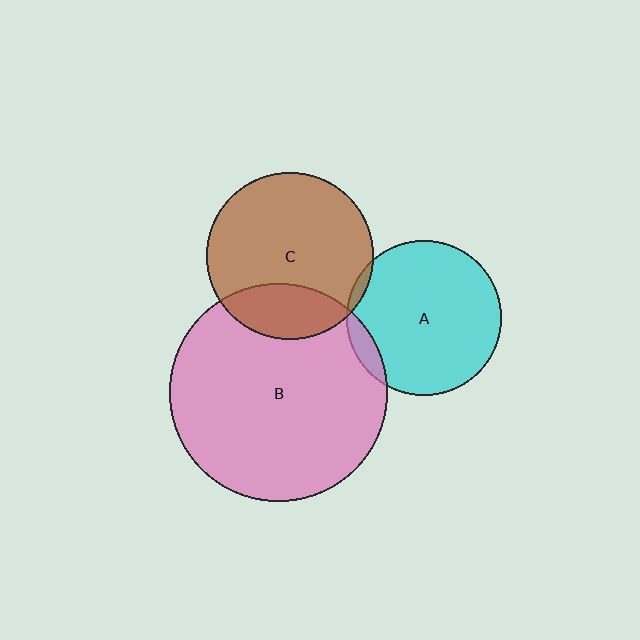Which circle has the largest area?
Circle B (pink).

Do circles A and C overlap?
Yes.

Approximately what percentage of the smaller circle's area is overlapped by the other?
Approximately 5%.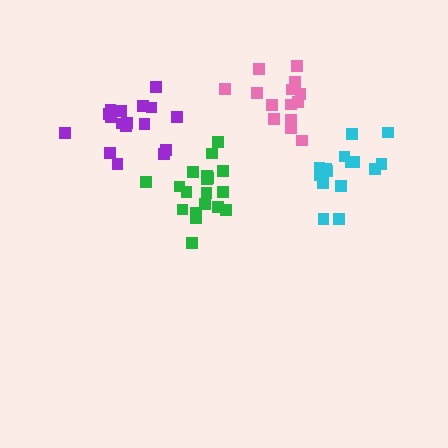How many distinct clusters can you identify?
There are 4 distinct clusters.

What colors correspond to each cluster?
The clusters are colored: purple, green, cyan, pink.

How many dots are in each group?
Group 1: 17 dots, Group 2: 19 dots, Group 3: 15 dots, Group 4: 14 dots (65 total).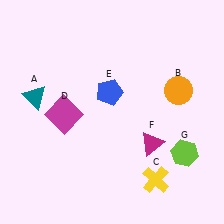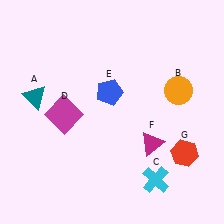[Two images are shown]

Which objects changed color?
C changed from yellow to cyan. G changed from lime to red.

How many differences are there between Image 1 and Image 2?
There are 2 differences between the two images.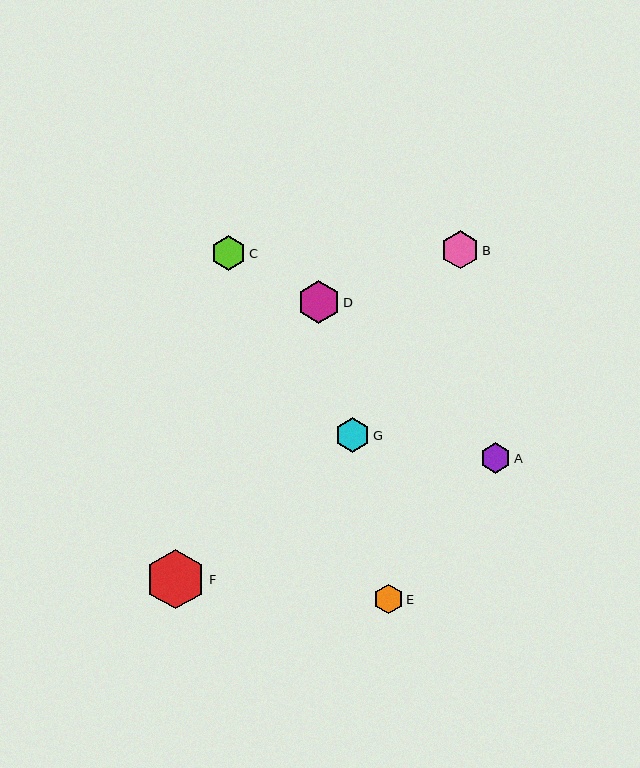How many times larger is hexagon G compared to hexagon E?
Hexagon G is approximately 1.2 times the size of hexagon E.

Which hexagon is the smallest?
Hexagon E is the smallest with a size of approximately 29 pixels.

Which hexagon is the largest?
Hexagon F is the largest with a size of approximately 60 pixels.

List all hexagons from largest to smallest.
From largest to smallest: F, D, B, G, C, A, E.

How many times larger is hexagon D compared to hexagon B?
Hexagon D is approximately 1.1 times the size of hexagon B.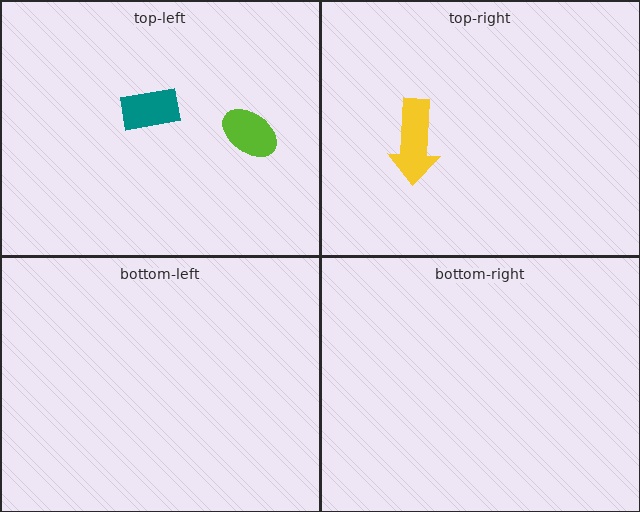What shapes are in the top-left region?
The teal rectangle, the lime ellipse.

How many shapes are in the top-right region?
1.